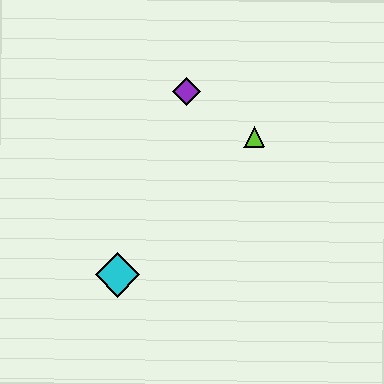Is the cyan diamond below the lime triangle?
Yes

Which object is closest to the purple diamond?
The lime triangle is closest to the purple diamond.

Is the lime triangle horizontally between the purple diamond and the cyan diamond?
No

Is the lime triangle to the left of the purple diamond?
No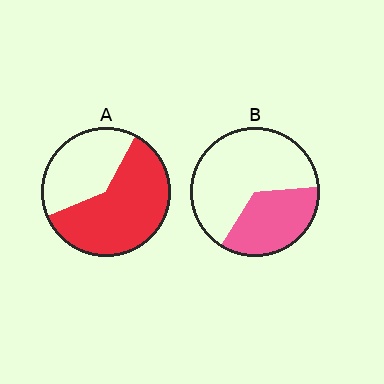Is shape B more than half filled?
No.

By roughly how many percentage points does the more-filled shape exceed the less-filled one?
By roughly 25 percentage points (A over B).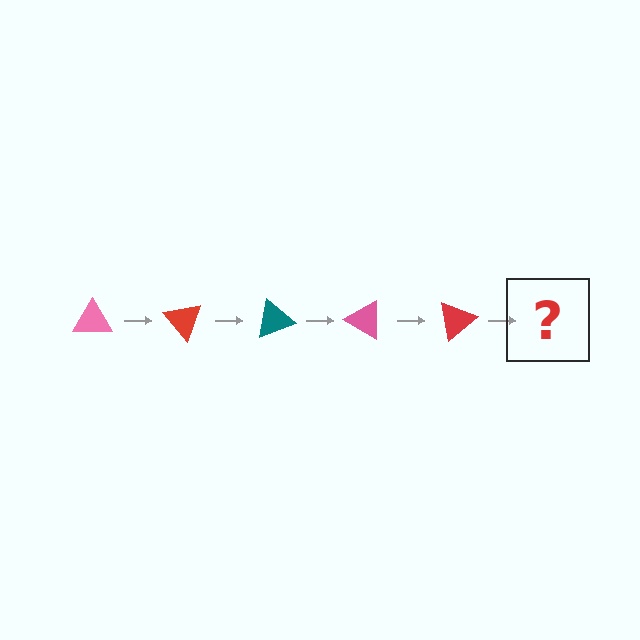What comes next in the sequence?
The next element should be a teal triangle, rotated 250 degrees from the start.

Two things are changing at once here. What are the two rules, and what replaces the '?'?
The two rules are that it rotates 50 degrees each step and the color cycles through pink, red, and teal. The '?' should be a teal triangle, rotated 250 degrees from the start.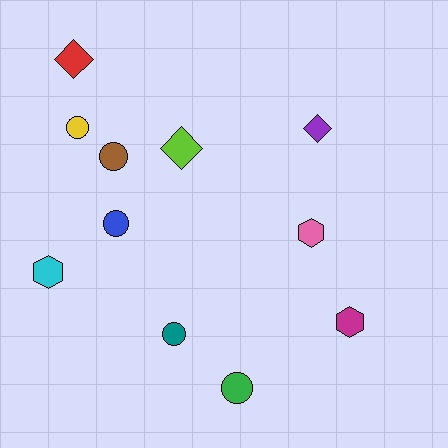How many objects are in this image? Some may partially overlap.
There are 11 objects.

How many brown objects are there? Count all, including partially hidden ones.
There is 1 brown object.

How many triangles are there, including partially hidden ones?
There are no triangles.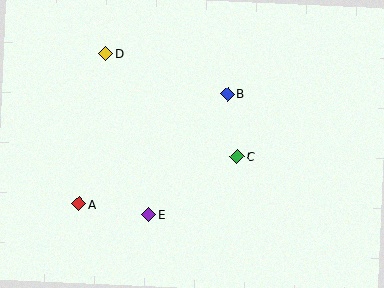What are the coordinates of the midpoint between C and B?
The midpoint between C and B is at (232, 125).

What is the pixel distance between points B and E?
The distance between B and E is 144 pixels.